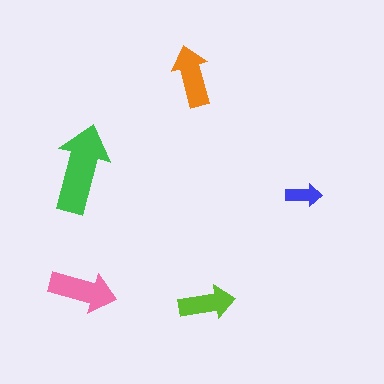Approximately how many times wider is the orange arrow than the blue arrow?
About 1.5 times wider.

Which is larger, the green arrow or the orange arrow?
The green one.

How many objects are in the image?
There are 5 objects in the image.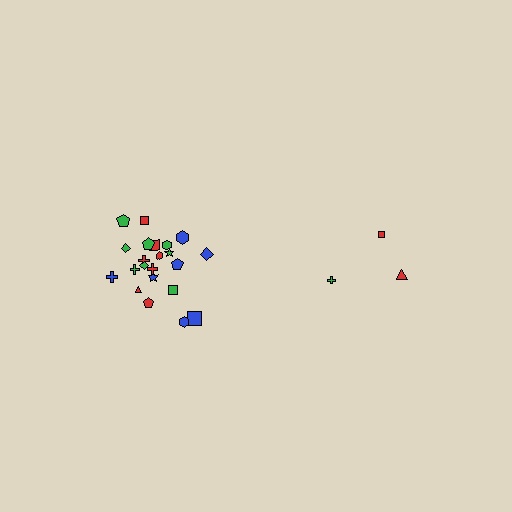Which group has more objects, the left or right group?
The left group.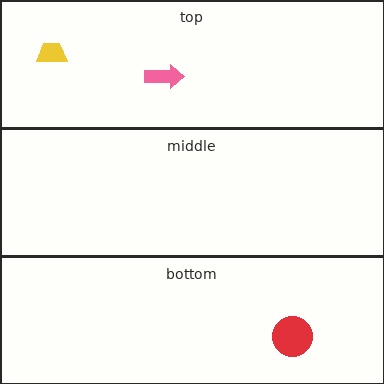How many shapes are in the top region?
2.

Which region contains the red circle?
The bottom region.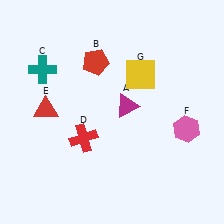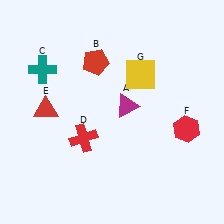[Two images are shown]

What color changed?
The hexagon (F) changed from pink in Image 1 to red in Image 2.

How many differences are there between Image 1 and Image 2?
There is 1 difference between the two images.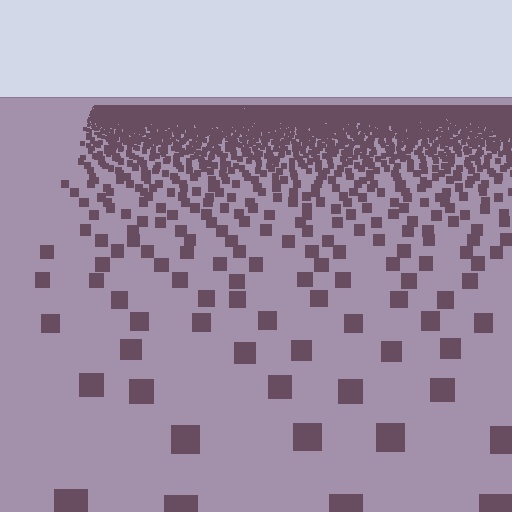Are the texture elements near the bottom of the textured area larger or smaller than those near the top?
Larger. Near the bottom, elements are closer to the viewer and appear at a bigger on-screen size.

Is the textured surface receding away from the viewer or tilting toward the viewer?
The surface is receding away from the viewer. Texture elements get smaller and denser toward the top.